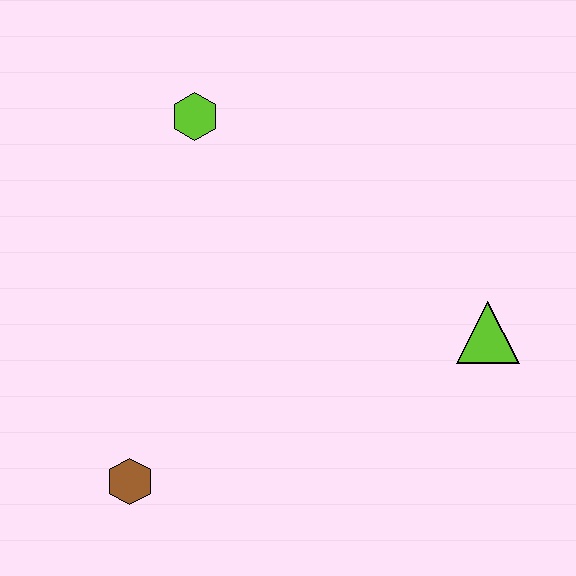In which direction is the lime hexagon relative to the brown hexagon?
The lime hexagon is above the brown hexagon.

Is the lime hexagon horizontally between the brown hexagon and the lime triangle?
Yes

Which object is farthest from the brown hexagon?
The lime triangle is farthest from the brown hexagon.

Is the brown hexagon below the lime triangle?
Yes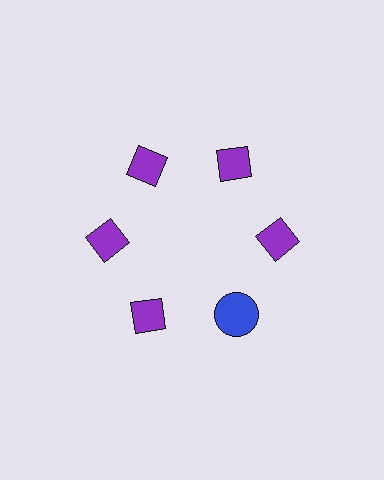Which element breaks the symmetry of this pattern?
The blue circle at roughly the 5 o'clock position breaks the symmetry. All other shapes are purple diamonds.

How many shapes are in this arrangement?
There are 6 shapes arranged in a ring pattern.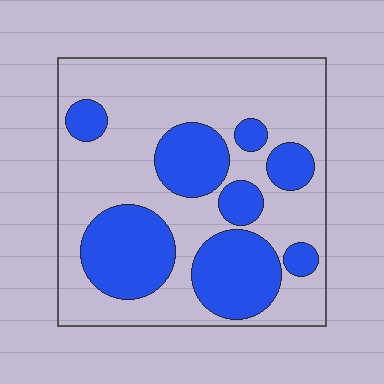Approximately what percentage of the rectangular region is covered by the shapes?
Approximately 35%.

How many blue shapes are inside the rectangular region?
8.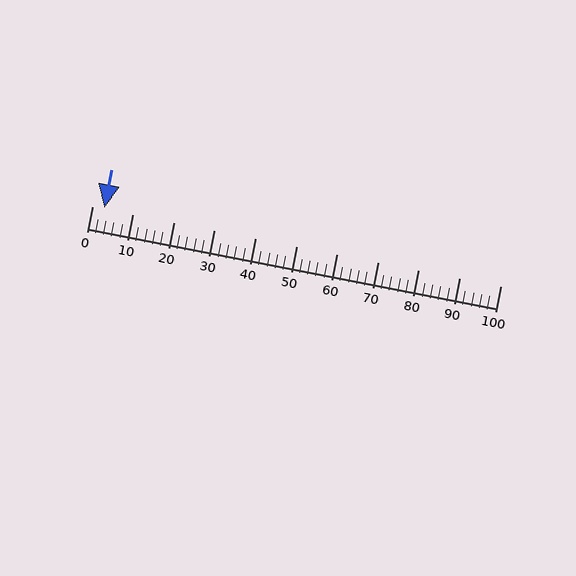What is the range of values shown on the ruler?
The ruler shows values from 0 to 100.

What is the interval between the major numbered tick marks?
The major tick marks are spaced 10 units apart.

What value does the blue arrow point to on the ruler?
The blue arrow points to approximately 3.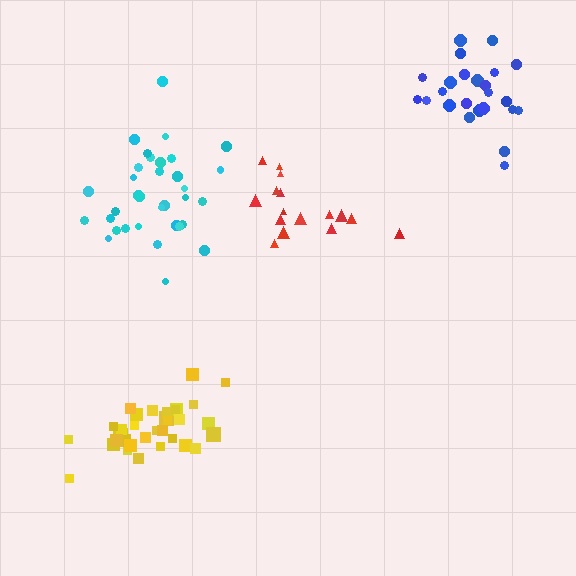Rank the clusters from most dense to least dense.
yellow, blue, cyan, red.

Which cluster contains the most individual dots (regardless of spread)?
Cyan (35).